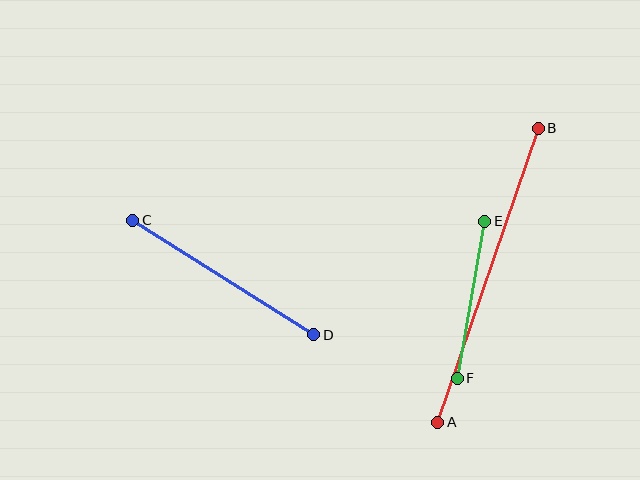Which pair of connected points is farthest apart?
Points A and B are farthest apart.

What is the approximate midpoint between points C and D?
The midpoint is at approximately (223, 278) pixels.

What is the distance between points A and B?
The distance is approximately 311 pixels.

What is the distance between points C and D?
The distance is approximately 214 pixels.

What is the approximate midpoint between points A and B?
The midpoint is at approximately (488, 275) pixels.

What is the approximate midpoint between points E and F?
The midpoint is at approximately (471, 300) pixels.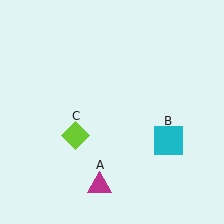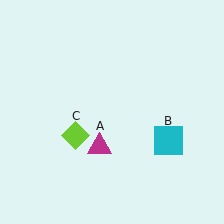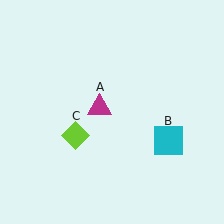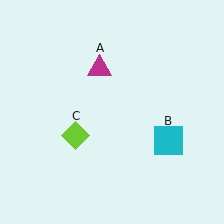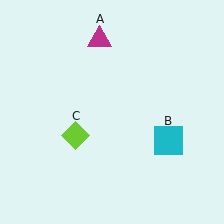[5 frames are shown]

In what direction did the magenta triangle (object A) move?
The magenta triangle (object A) moved up.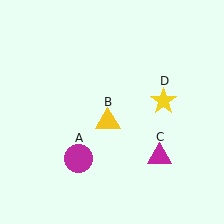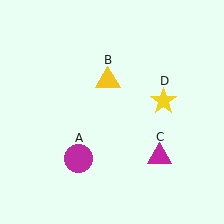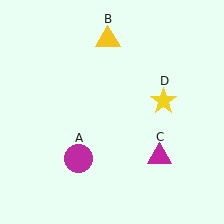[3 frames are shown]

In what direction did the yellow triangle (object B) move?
The yellow triangle (object B) moved up.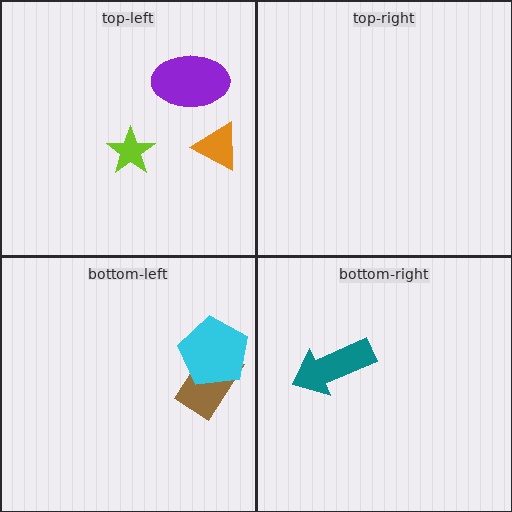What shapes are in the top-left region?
The orange triangle, the purple ellipse, the lime star.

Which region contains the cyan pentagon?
The bottom-left region.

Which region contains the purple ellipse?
The top-left region.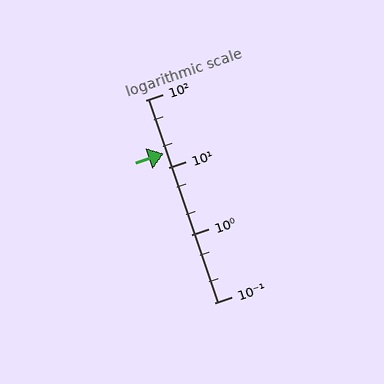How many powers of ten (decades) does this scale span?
The scale spans 3 decades, from 0.1 to 100.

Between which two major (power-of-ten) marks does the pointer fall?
The pointer is between 10 and 100.